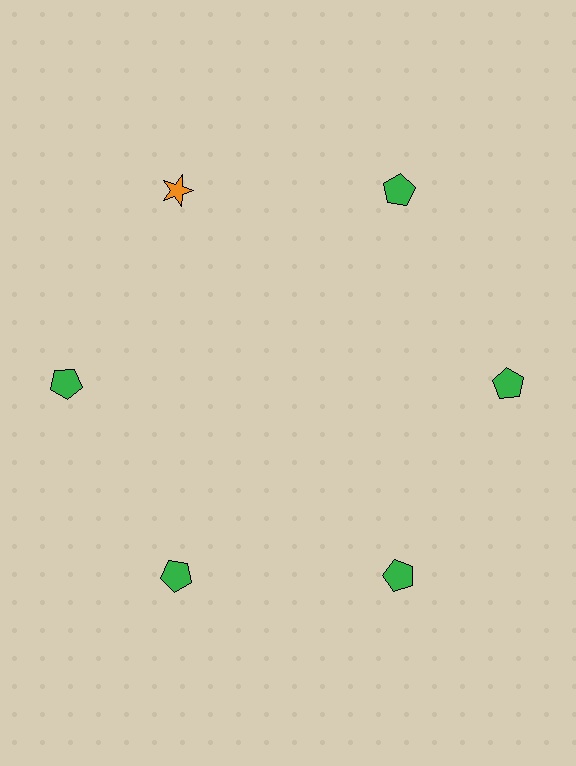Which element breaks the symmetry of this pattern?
The orange star at roughly the 11 o'clock position breaks the symmetry. All other shapes are green pentagons.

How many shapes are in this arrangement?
There are 6 shapes arranged in a ring pattern.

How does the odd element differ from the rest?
It differs in both color (orange instead of green) and shape (star instead of pentagon).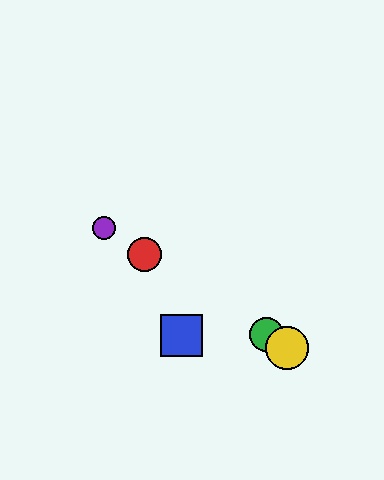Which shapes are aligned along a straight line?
The red circle, the green circle, the yellow circle, the purple circle are aligned along a straight line.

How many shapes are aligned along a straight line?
4 shapes (the red circle, the green circle, the yellow circle, the purple circle) are aligned along a straight line.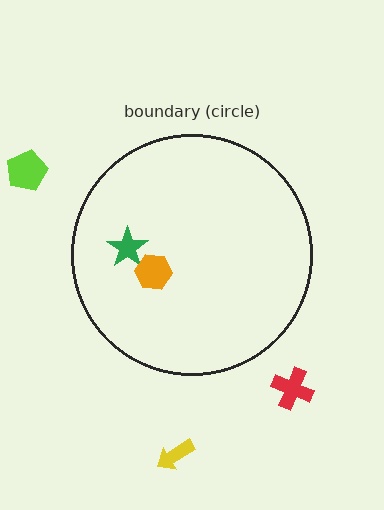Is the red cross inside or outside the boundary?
Outside.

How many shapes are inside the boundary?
2 inside, 3 outside.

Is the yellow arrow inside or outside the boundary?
Outside.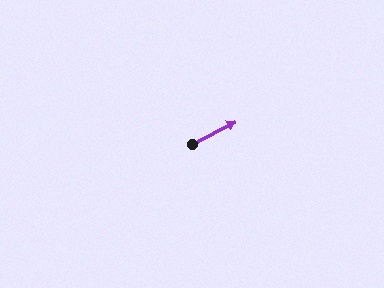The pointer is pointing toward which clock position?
Roughly 2 o'clock.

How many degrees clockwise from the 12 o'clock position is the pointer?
Approximately 62 degrees.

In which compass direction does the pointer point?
Northeast.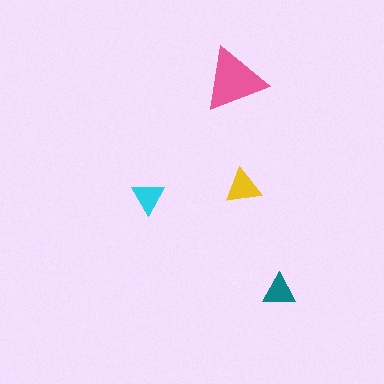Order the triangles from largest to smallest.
the pink one, the yellow one, the teal one, the cyan one.